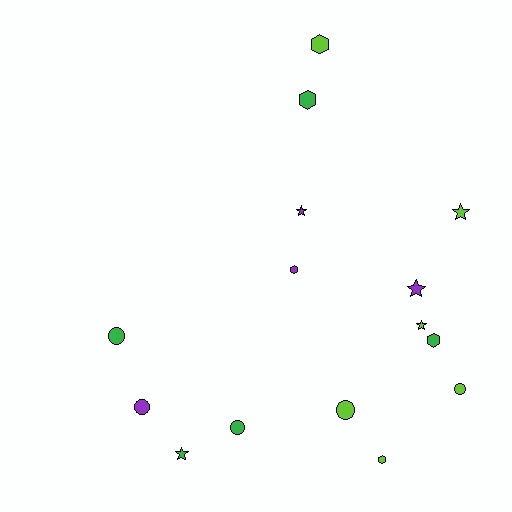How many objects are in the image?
There are 15 objects.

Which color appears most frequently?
Lime, with 6 objects.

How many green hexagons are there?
There are 2 green hexagons.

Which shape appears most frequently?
Hexagon, with 5 objects.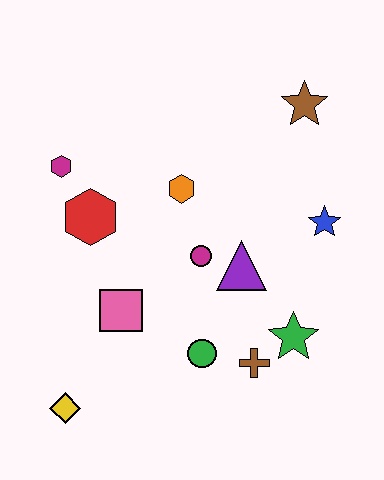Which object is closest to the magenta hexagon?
The red hexagon is closest to the magenta hexagon.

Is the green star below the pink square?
Yes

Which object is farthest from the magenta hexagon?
The green star is farthest from the magenta hexagon.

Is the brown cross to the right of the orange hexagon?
Yes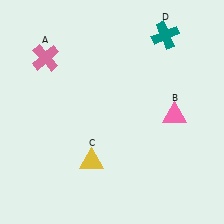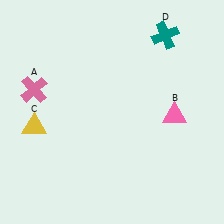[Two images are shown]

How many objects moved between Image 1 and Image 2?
2 objects moved between the two images.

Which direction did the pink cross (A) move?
The pink cross (A) moved down.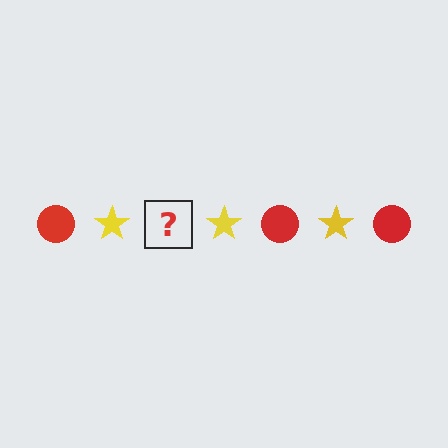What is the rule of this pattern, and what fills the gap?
The rule is that the pattern alternates between red circle and yellow star. The gap should be filled with a red circle.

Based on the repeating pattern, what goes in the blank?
The blank should be a red circle.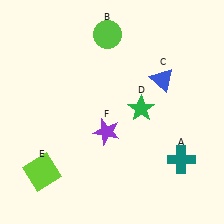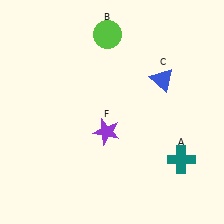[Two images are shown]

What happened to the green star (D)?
The green star (D) was removed in Image 2. It was in the top-right area of Image 1.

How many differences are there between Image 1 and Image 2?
There are 2 differences between the two images.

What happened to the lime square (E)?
The lime square (E) was removed in Image 2. It was in the bottom-left area of Image 1.